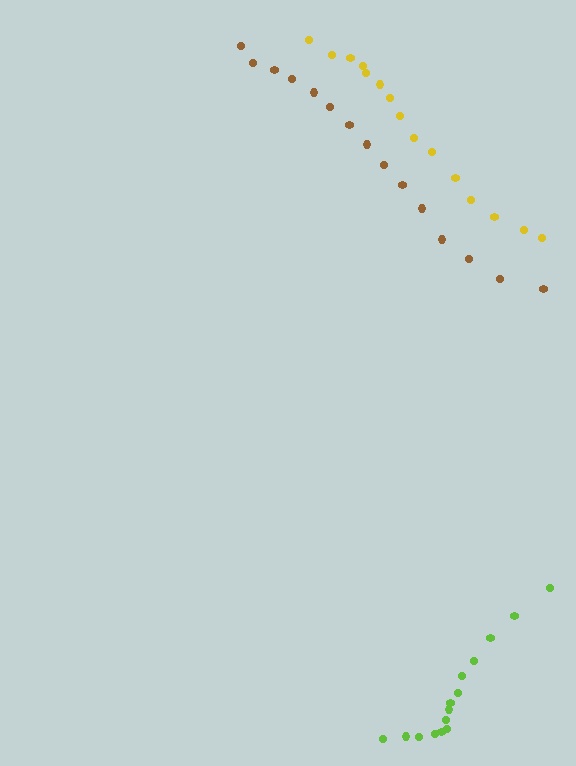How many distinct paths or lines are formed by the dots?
There are 3 distinct paths.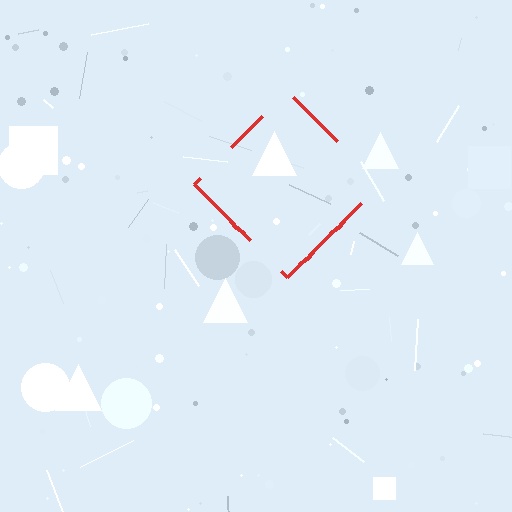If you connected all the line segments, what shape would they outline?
They would outline a diamond.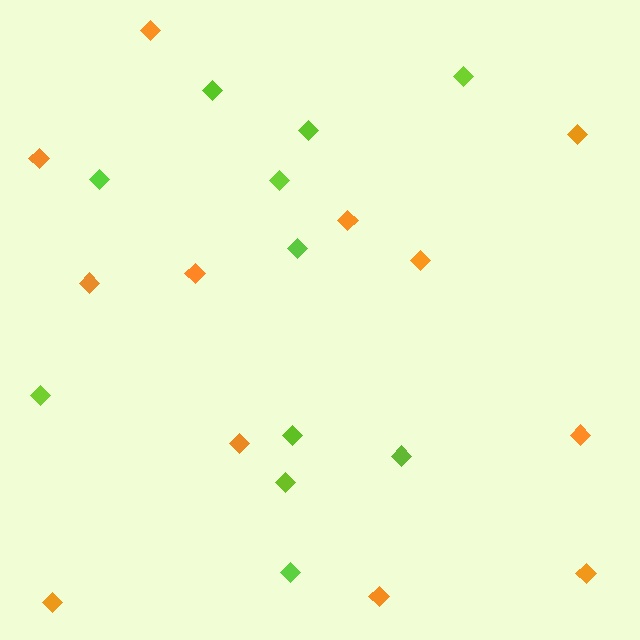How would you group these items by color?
There are 2 groups: one group of lime diamonds (11) and one group of orange diamonds (12).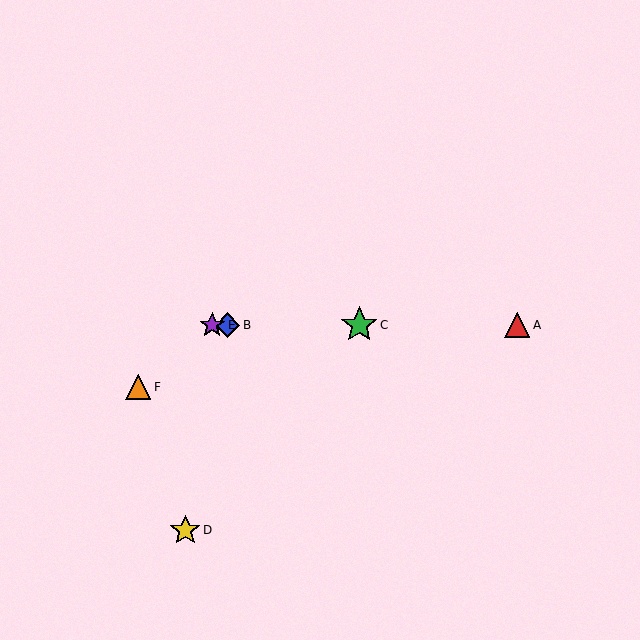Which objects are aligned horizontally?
Objects A, B, C, E are aligned horizontally.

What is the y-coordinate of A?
Object A is at y≈325.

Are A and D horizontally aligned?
No, A is at y≈325 and D is at y≈530.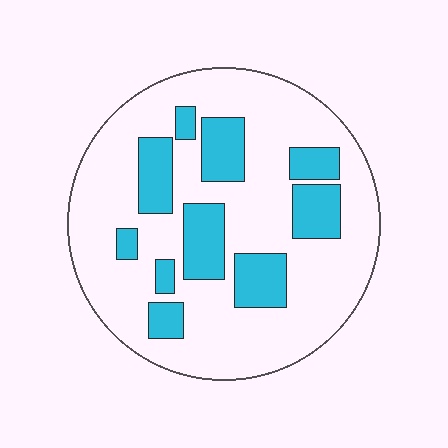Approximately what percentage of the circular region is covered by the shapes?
Approximately 25%.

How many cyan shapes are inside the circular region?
10.